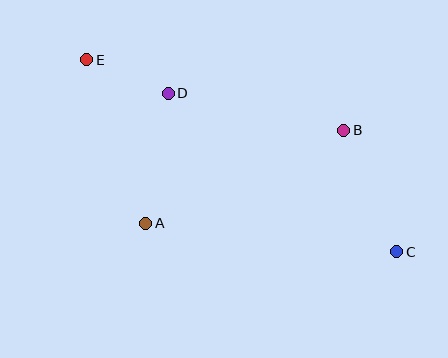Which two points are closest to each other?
Points D and E are closest to each other.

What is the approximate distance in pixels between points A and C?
The distance between A and C is approximately 253 pixels.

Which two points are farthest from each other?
Points C and E are farthest from each other.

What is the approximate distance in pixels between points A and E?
The distance between A and E is approximately 174 pixels.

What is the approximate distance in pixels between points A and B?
The distance between A and B is approximately 219 pixels.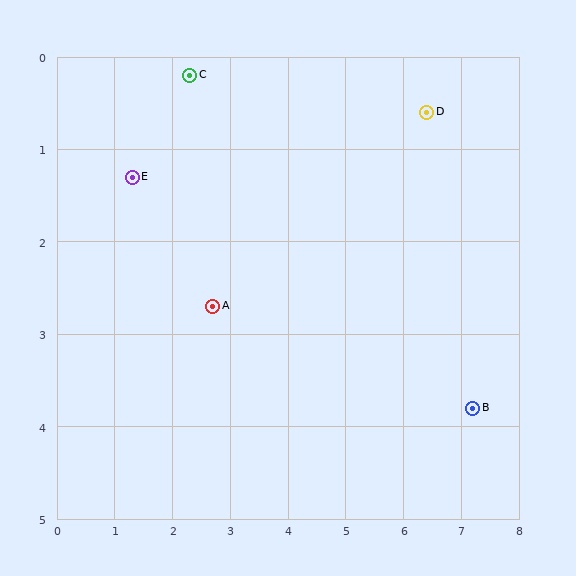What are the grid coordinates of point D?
Point D is at approximately (6.4, 0.6).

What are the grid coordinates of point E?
Point E is at approximately (1.3, 1.3).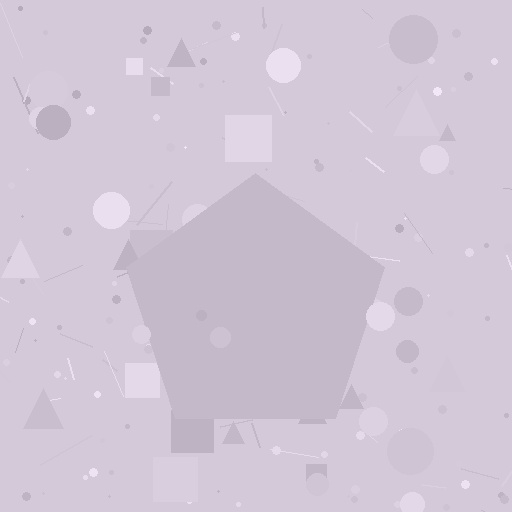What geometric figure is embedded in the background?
A pentagon is embedded in the background.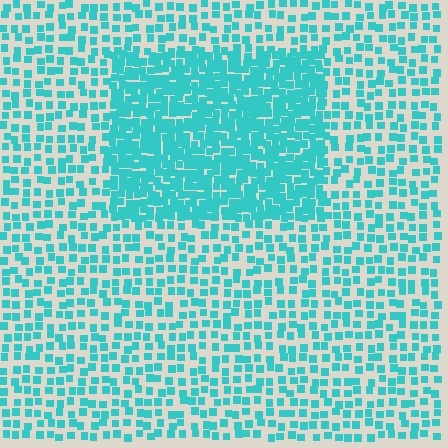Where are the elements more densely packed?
The elements are more densely packed inside the rectangle boundary.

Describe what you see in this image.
The image contains small cyan elements arranged at two different densities. A rectangle-shaped region is visible where the elements are more densely packed than the surrounding area.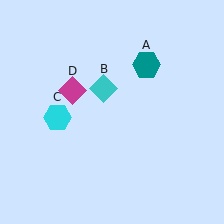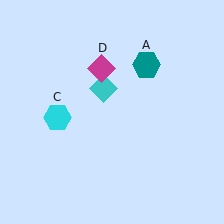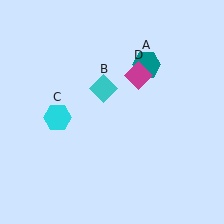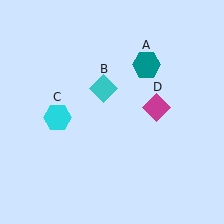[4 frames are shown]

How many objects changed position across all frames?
1 object changed position: magenta diamond (object D).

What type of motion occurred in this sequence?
The magenta diamond (object D) rotated clockwise around the center of the scene.